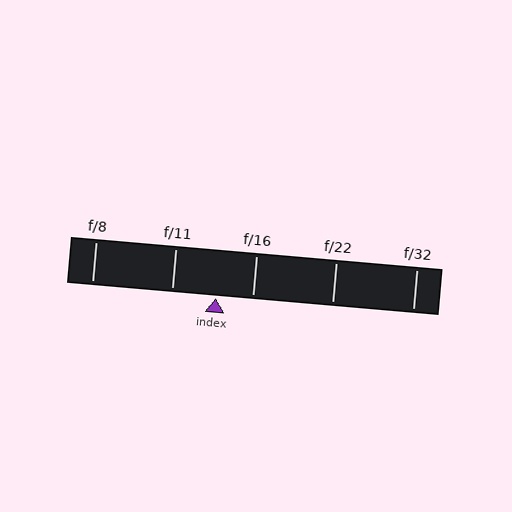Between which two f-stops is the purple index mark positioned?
The index mark is between f/11 and f/16.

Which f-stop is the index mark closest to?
The index mark is closest to f/16.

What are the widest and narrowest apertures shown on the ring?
The widest aperture shown is f/8 and the narrowest is f/32.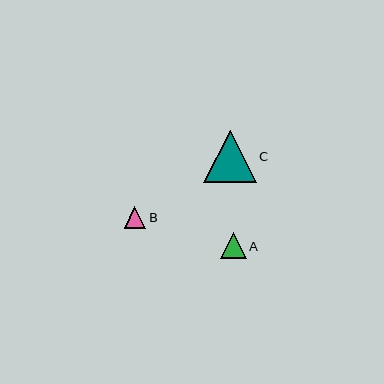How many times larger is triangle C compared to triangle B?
Triangle C is approximately 2.4 times the size of triangle B.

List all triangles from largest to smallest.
From largest to smallest: C, A, B.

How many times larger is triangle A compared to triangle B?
Triangle A is approximately 1.2 times the size of triangle B.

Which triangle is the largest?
Triangle C is the largest with a size of approximately 52 pixels.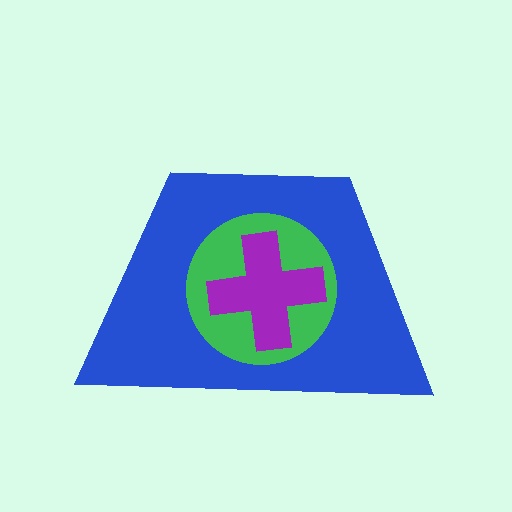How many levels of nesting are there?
3.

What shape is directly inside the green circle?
The purple cross.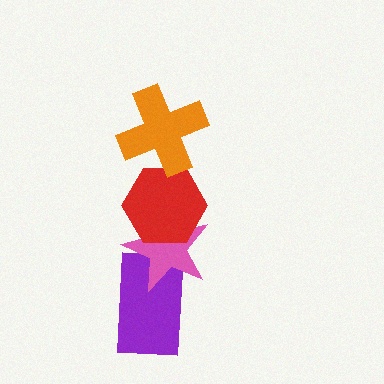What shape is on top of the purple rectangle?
The pink star is on top of the purple rectangle.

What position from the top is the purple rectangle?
The purple rectangle is 4th from the top.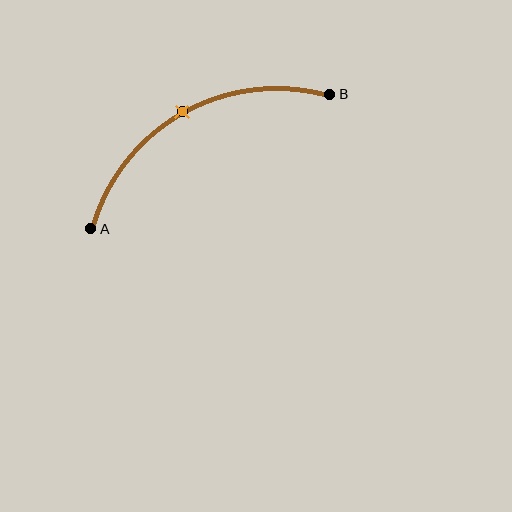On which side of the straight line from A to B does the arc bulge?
The arc bulges above the straight line connecting A and B.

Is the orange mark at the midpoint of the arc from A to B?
Yes. The orange mark lies on the arc at equal arc-length from both A and B — it is the arc midpoint.